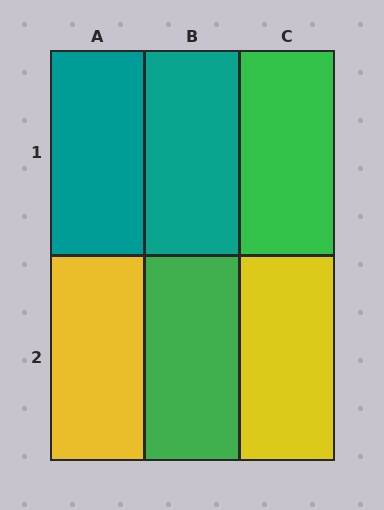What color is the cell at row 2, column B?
Green.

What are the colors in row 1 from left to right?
Teal, teal, green.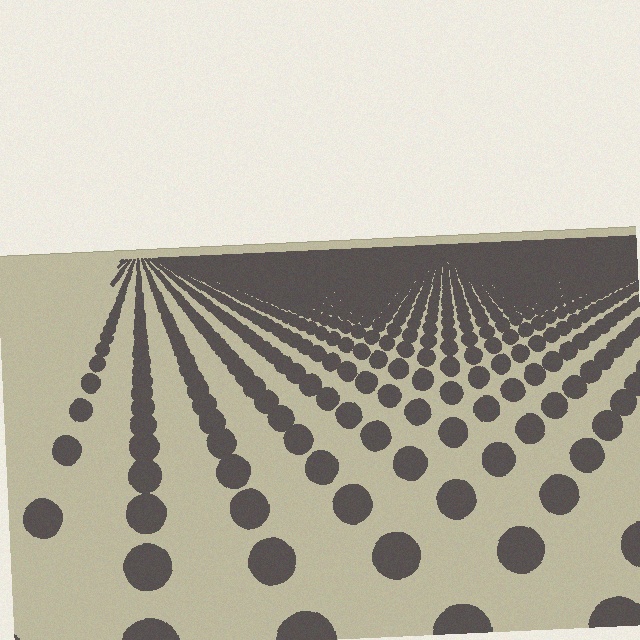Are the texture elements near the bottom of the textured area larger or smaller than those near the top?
Larger. Near the bottom, elements are closer to the viewer and appear at a bigger on-screen size.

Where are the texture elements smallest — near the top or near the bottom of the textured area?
Near the top.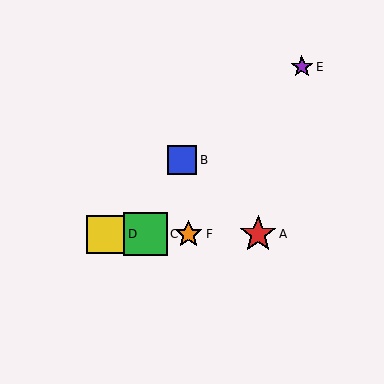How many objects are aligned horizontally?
4 objects (A, C, D, F) are aligned horizontally.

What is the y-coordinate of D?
Object D is at y≈234.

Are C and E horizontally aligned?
No, C is at y≈234 and E is at y≈67.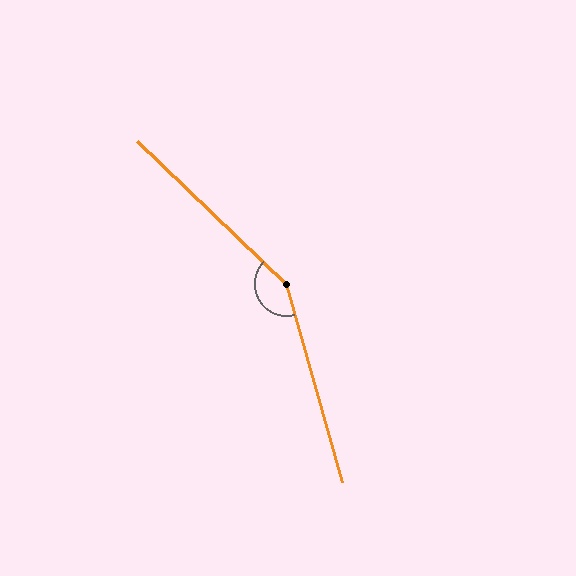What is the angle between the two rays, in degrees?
Approximately 150 degrees.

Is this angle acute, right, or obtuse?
It is obtuse.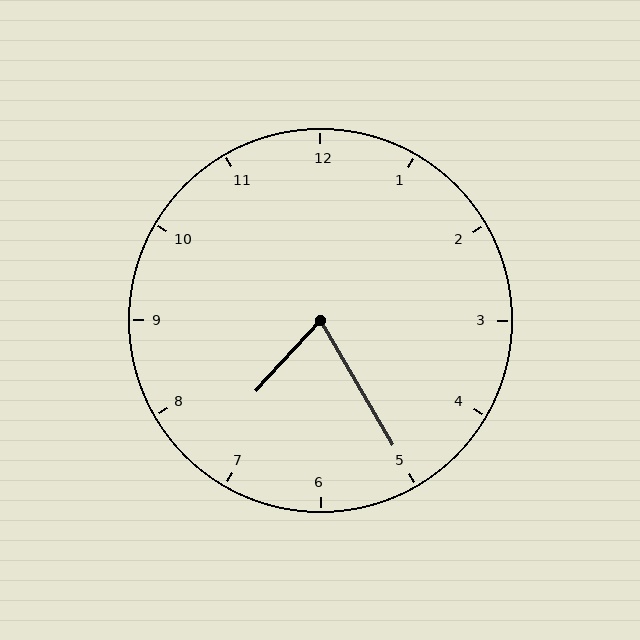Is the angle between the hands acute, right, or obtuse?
It is acute.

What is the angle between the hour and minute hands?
Approximately 72 degrees.